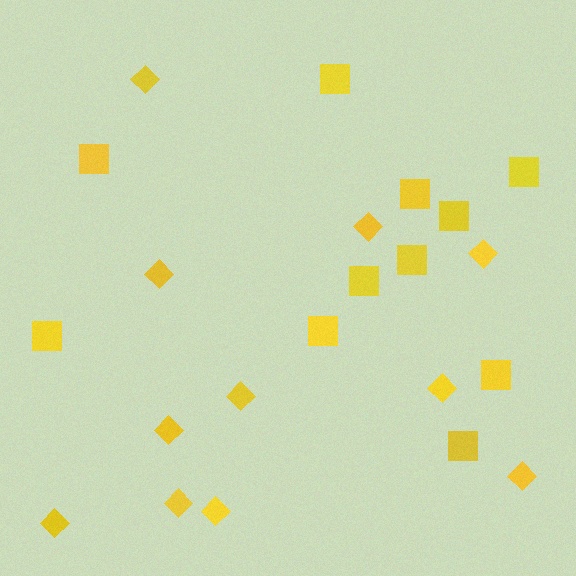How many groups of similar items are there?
There are 2 groups: one group of squares (11) and one group of diamonds (11).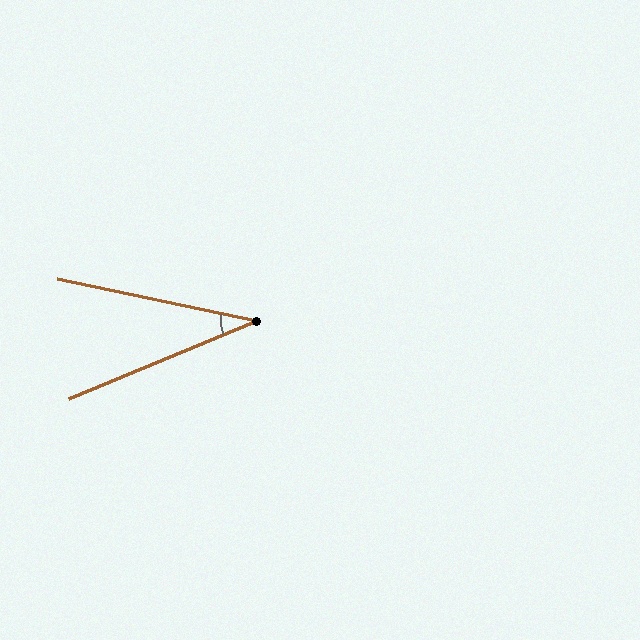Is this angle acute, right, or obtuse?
It is acute.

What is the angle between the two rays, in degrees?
Approximately 34 degrees.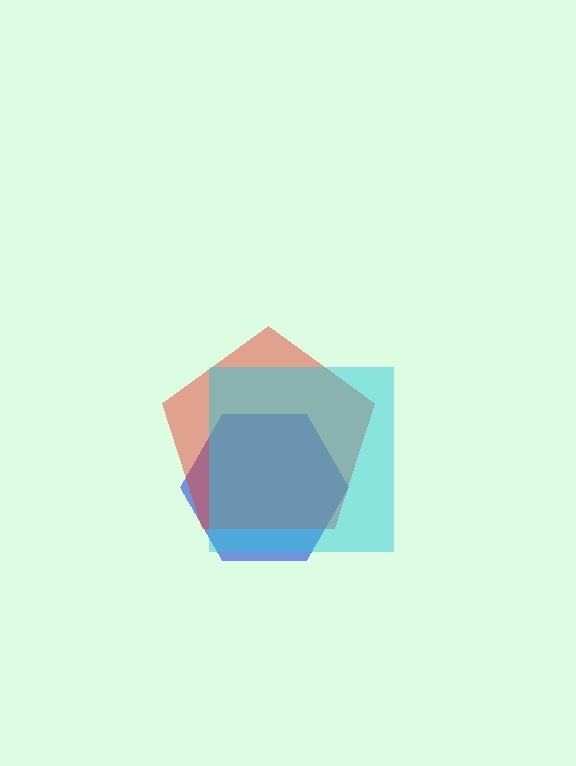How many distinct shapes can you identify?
There are 3 distinct shapes: a blue hexagon, a red pentagon, a cyan square.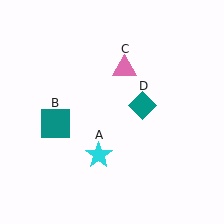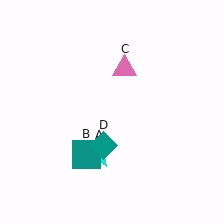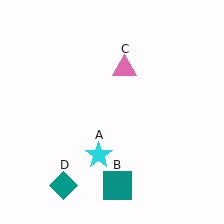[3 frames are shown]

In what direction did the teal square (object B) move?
The teal square (object B) moved down and to the right.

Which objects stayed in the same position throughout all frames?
Cyan star (object A) and pink triangle (object C) remained stationary.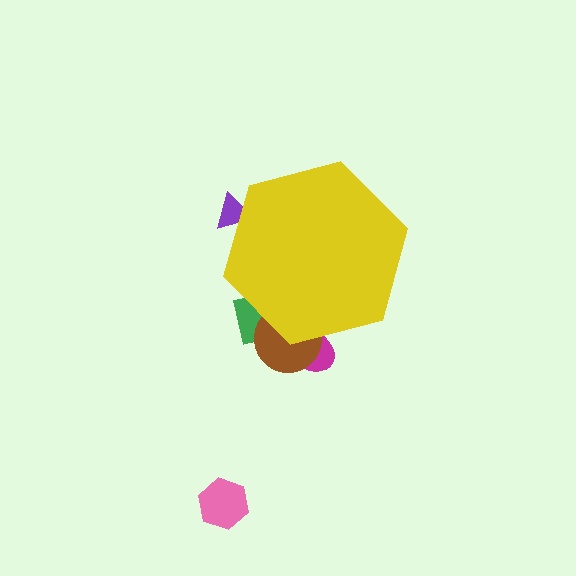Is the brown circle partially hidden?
Yes, the brown circle is partially hidden behind the yellow hexagon.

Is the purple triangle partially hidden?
Yes, the purple triangle is partially hidden behind the yellow hexagon.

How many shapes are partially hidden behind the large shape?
4 shapes are partially hidden.